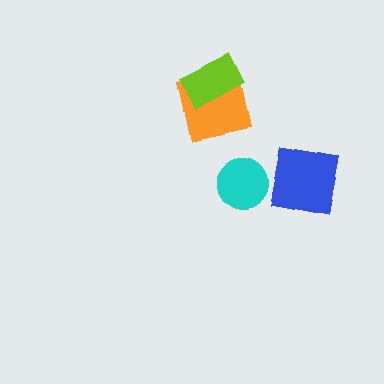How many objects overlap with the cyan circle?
0 objects overlap with the cyan circle.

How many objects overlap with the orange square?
1 object overlaps with the orange square.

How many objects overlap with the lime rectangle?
1 object overlaps with the lime rectangle.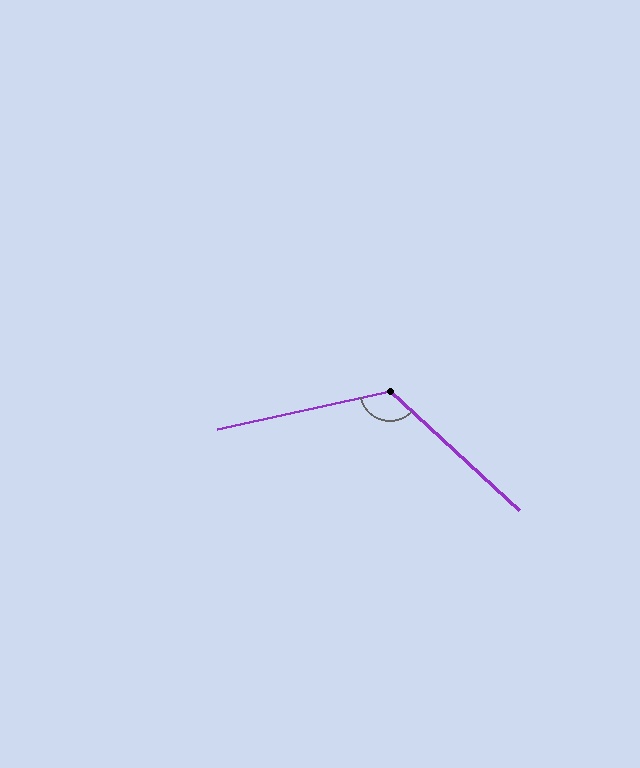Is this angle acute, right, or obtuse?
It is obtuse.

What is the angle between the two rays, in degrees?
Approximately 125 degrees.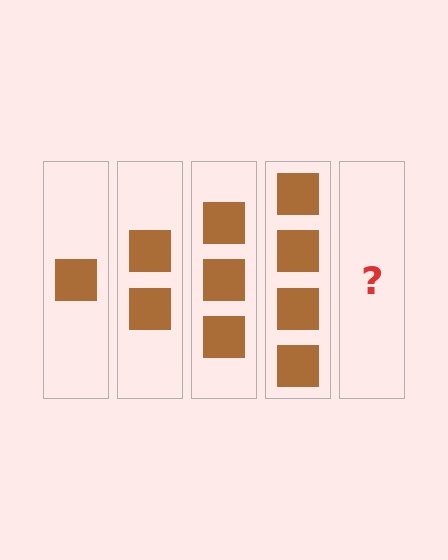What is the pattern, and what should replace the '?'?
The pattern is that each step adds one more square. The '?' should be 5 squares.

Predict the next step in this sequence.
The next step is 5 squares.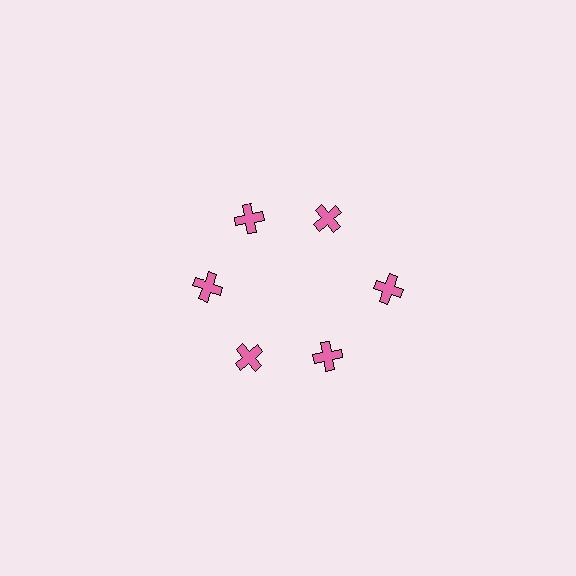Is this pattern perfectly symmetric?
No. The 6 pink crosses are arranged in a ring, but one element near the 3 o'clock position is pushed outward from the center, breaking the 6-fold rotational symmetry.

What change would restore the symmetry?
The symmetry would be restored by moving it inward, back onto the ring so that all 6 crosses sit at equal angles and equal distance from the center.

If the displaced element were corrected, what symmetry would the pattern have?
It would have 6-fold rotational symmetry — the pattern would map onto itself every 60 degrees.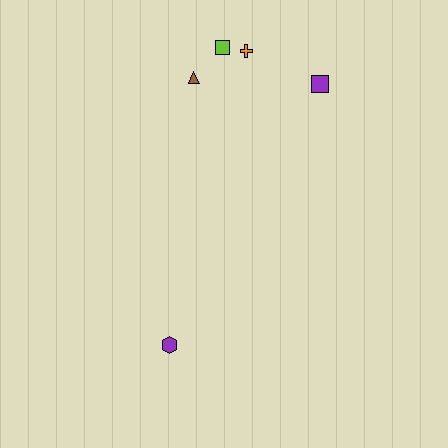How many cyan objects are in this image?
There are no cyan objects.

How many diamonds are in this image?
There are no diamonds.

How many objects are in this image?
There are 5 objects.